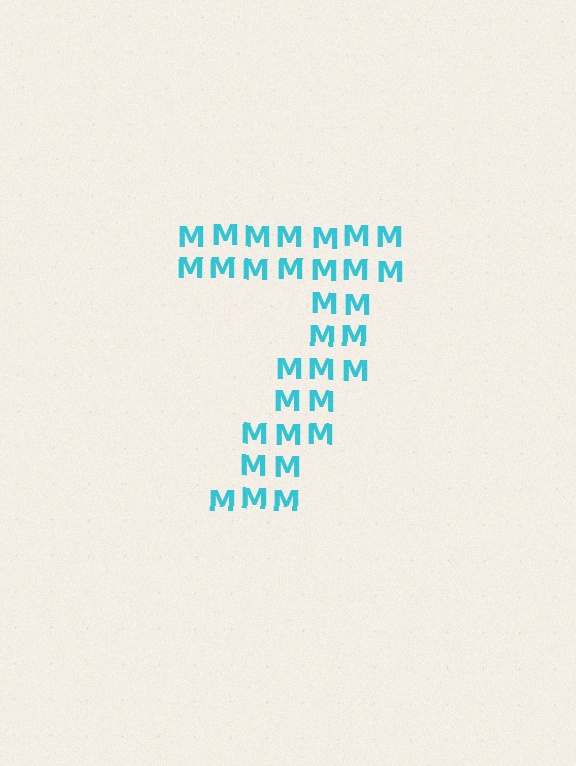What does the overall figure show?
The overall figure shows the digit 7.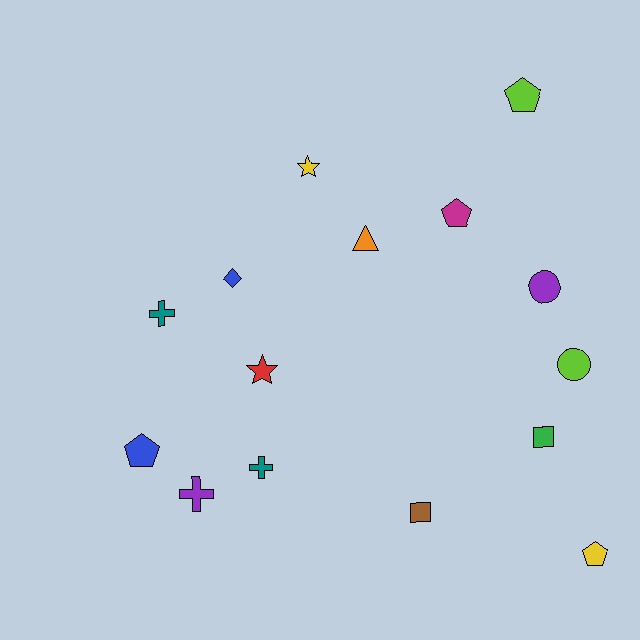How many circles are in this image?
There are 2 circles.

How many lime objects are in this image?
There are 2 lime objects.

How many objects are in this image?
There are 15 objects.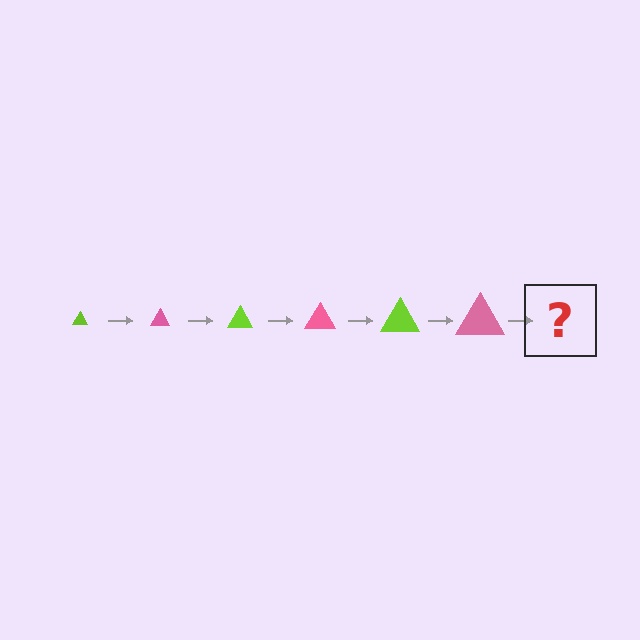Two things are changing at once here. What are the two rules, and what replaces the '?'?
The two rules are that the triangle grows larger each step and the color cycles through lime and pink. The '?' should be a lime triangle, larger than the previous one.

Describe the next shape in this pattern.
It should be a lime triangle, larger than the previous one.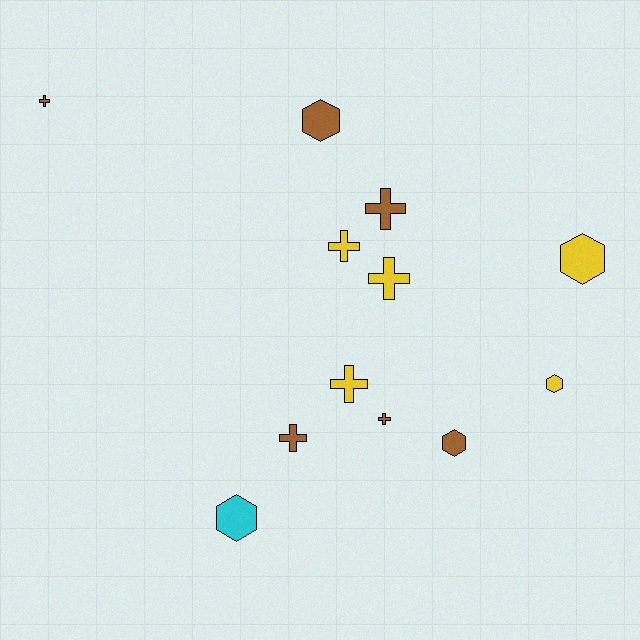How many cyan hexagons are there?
There is 1 cyan hexagon.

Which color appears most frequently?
Brown, with 6 objects.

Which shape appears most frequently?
Cross, with 7 objects.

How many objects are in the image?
There are 12 objects.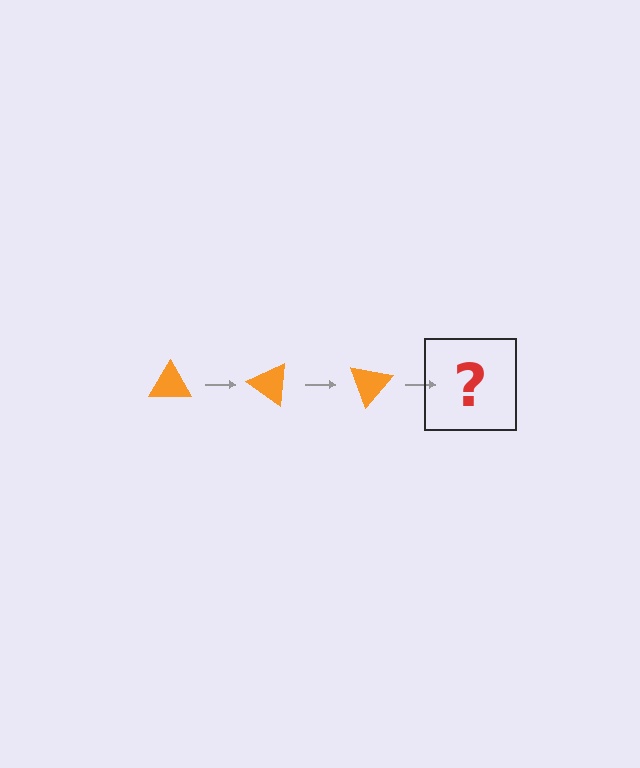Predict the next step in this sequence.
The next step is an orange triangle rotated 105 degrees.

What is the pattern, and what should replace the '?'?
The pattern is that the triangle rotates 35 degrees each step. The '?' should be an orange triangle rotated 105 degrees.